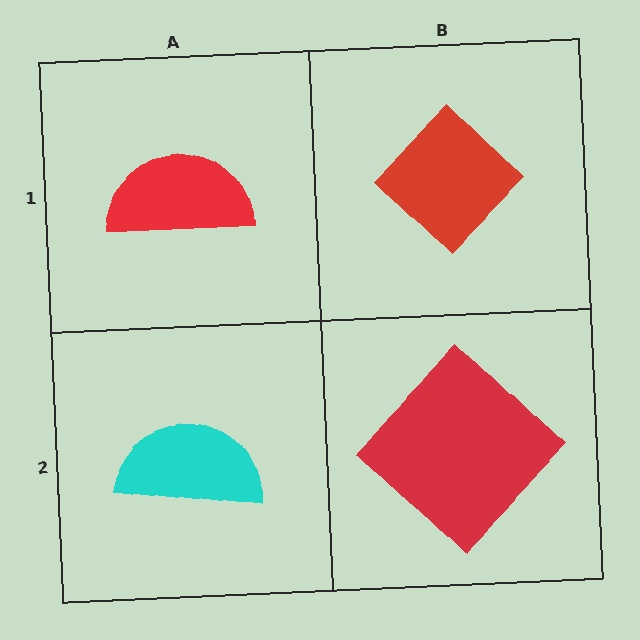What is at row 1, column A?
A red semicircle.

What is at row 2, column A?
A cyan semicircle.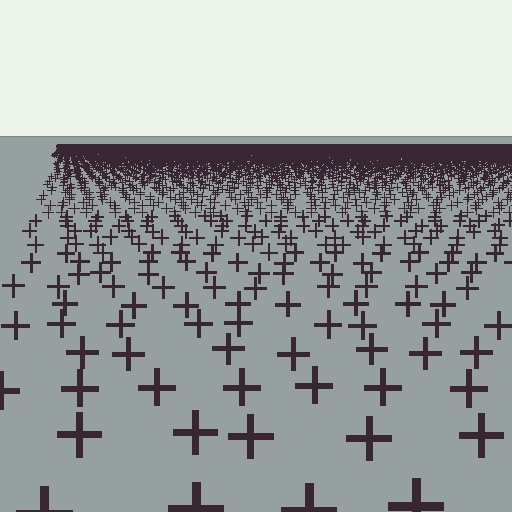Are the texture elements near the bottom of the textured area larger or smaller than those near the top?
Larger. Near the bottom, elements are closer to the viewer and appear at a bigger on-screen size.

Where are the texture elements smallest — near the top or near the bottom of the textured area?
Near the top.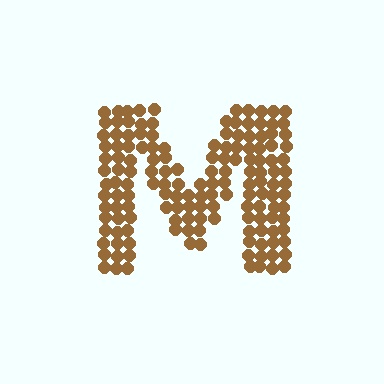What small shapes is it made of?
It is made of small circles.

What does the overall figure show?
The overall figure shows the letter M.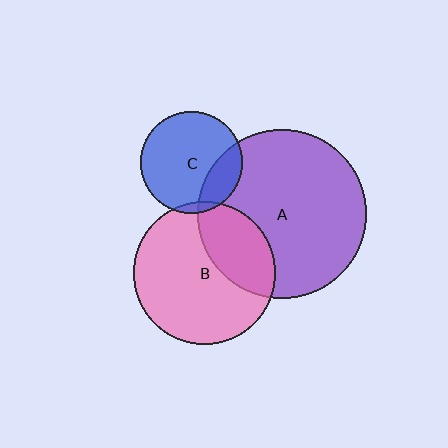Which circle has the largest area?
Circle A (purple).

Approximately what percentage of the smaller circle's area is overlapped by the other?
Approximately 5%.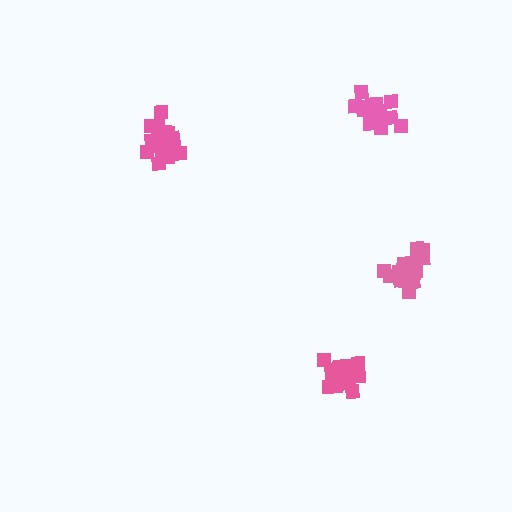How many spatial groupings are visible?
There are 4 spatial groupings.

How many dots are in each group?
Group 1: 20 dots, Group 2: 17 dots, Group 3: 21 dots, Group 4: 20 dots (78 total).